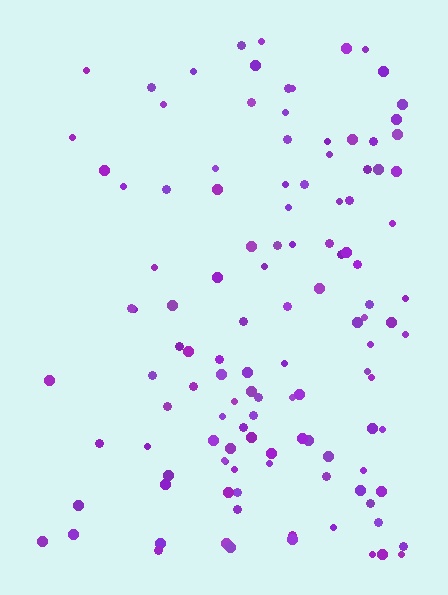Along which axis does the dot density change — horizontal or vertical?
Horizontal.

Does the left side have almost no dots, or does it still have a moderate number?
Still a moderate number, just noticeably fewer than the right.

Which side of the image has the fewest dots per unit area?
The left.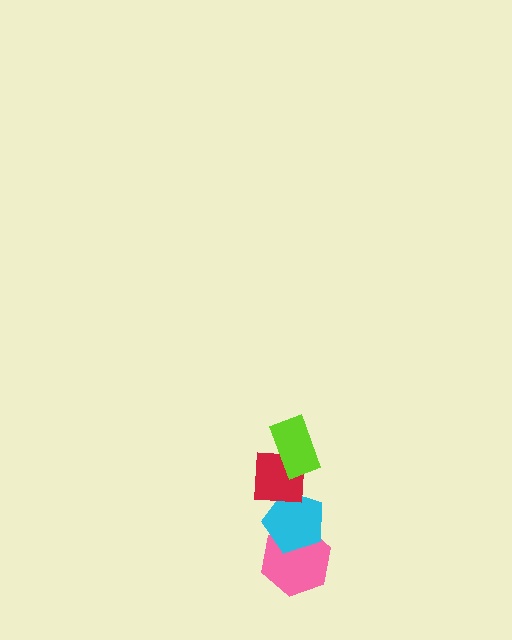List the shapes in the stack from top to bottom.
From top to bottom: the lime rectangle, the red square, the cyan pentagon, the pink hexagon.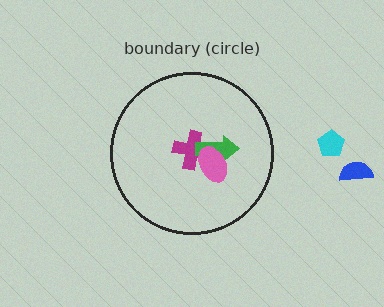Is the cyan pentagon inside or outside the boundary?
Outside.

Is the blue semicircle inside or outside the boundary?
Outside.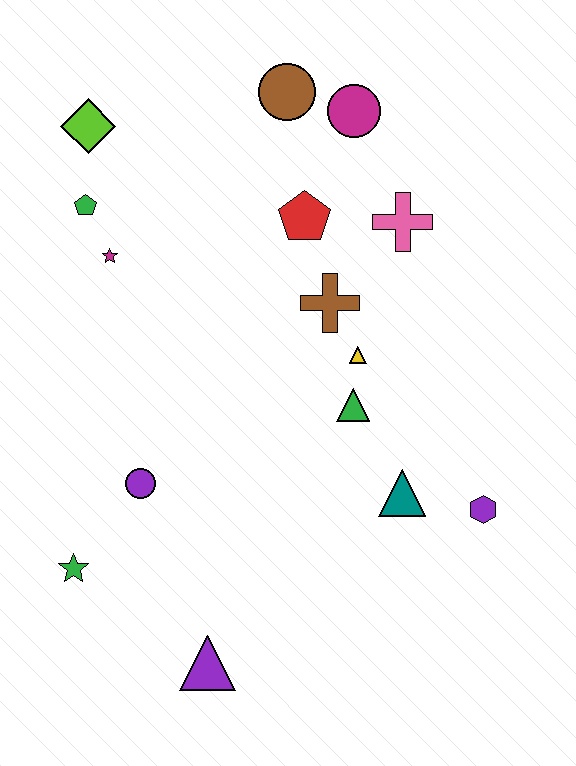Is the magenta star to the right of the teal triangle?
No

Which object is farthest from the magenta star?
The purple hexagon is farthest from the magenta star.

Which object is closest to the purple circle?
The green star is closest to the purple circle.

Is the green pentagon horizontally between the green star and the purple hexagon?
Yes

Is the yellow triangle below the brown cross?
Yes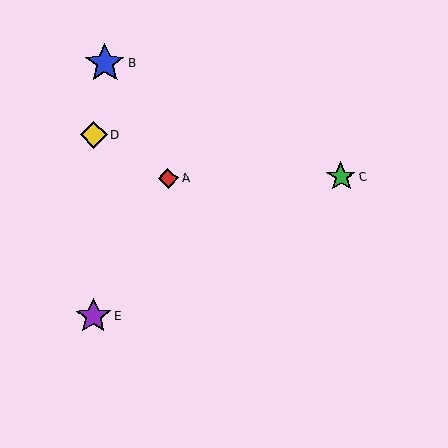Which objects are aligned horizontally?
Objects A, C are aligned horizontally.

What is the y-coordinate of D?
Object D is at y≈135.